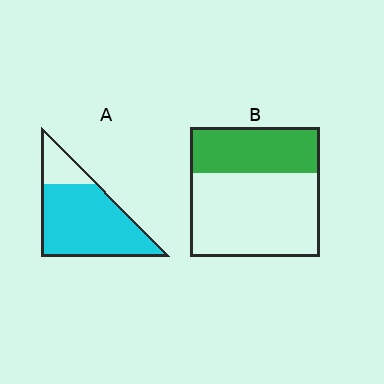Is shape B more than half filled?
No.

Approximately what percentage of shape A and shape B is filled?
A is approximately 80% and B is approximately 35%.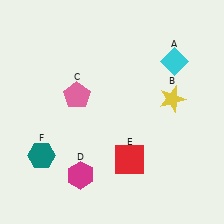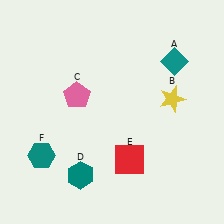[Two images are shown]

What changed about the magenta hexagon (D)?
In Image 1, D is magenta. In Image 2, it changed to teal.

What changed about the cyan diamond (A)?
In Image 1, A is cyan. In Image 2, it changed to teal.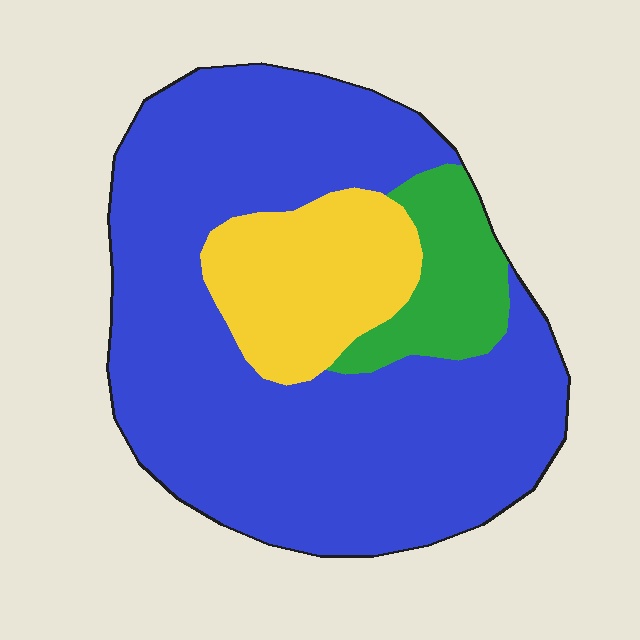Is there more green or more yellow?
Yellow.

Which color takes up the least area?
Green, at roughly 10%.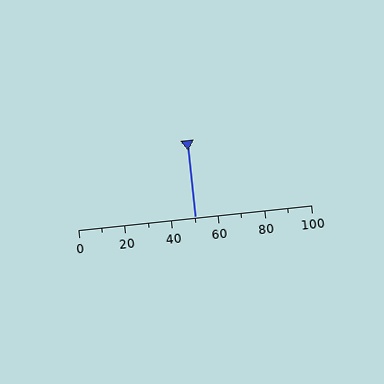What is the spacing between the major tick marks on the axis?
The major ticks are spaced 20 apart.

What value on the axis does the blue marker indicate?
The marker indicates approximately 50.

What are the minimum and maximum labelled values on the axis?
The axis runs from 0 to 100.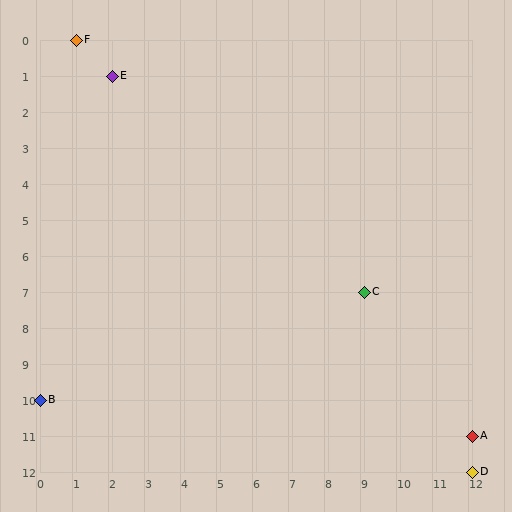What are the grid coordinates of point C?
Point C is at grid coordinates (9, 7).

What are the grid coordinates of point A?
Point A is at grid coordinates (12, 11).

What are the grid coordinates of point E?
Point E is at grid coordinates (2, 1).